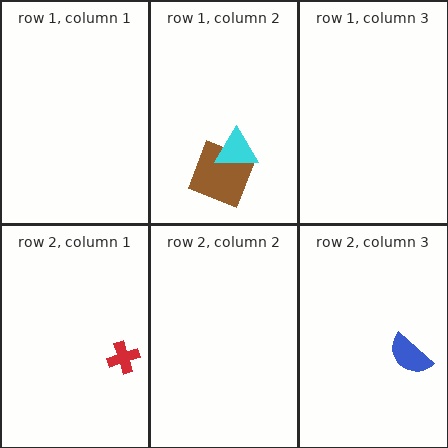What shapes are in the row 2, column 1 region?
The red cross.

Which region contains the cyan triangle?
The row 1, column 2 region.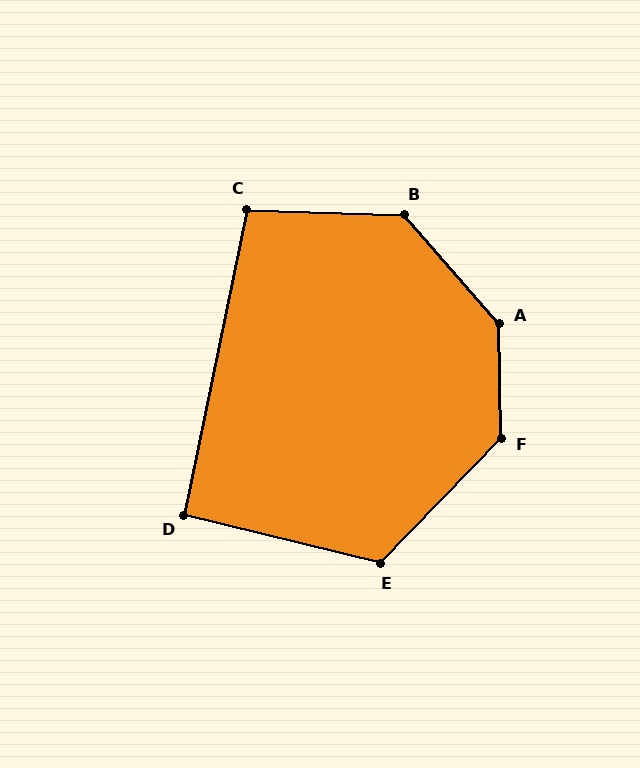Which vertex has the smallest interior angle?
D, at approximately 92 degrees.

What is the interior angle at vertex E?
Approximately 120 degrees (obtuse).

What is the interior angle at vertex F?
Approximately 135 degrees (obtuse).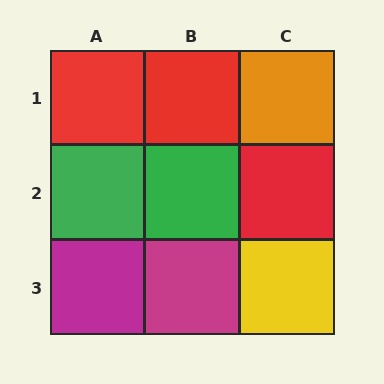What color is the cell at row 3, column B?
Magenta.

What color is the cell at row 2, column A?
Green.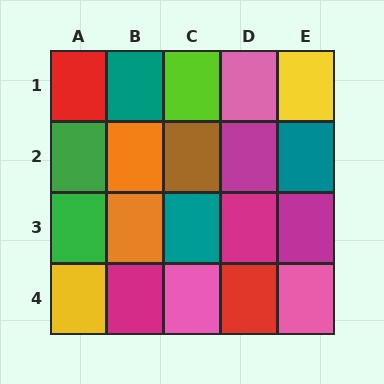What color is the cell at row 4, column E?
Pink.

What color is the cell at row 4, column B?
Magenta.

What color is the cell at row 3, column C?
Teal.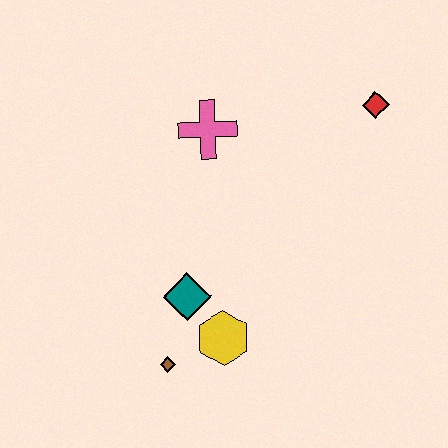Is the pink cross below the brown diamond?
No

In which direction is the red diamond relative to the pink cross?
The red diamond is to the right of the pink cross.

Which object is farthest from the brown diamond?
The red diamond is farthest from the brown diamond.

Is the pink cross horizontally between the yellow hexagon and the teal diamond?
Yes